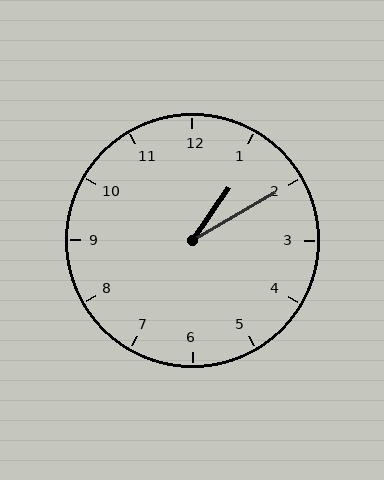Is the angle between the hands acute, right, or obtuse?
It is acute.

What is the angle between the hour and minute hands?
Approximately 25 degrees.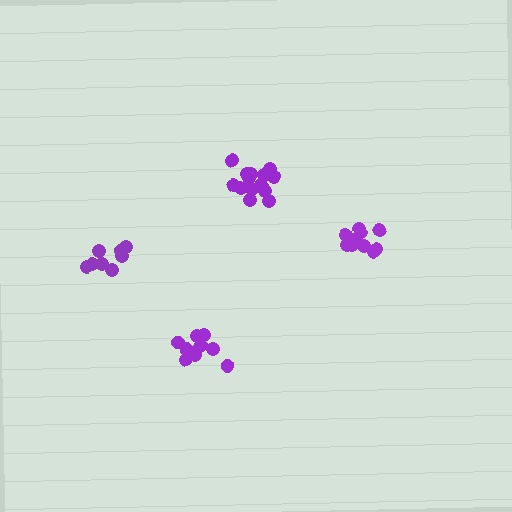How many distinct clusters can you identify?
There are 4 distinct clusters.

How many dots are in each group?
Group 1: 14 dots, Group 2: 10 dots, Group 3: 8 dots, Group 4: 10 dots (42 total).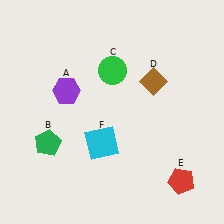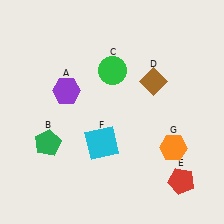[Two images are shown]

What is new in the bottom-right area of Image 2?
An orange hexagon (G) was added in the bottom-right area of Image 2.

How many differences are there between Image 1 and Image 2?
There is 1 difference between the two images.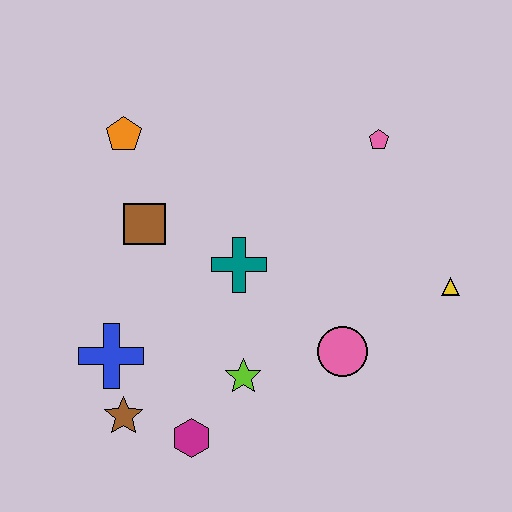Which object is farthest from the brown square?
The yellow triangle is farthest from the brown square.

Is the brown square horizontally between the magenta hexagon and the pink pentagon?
No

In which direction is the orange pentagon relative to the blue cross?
The orange pentagon is above the blue cross.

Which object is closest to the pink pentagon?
The yellow triangle is closest to the pink pentagon.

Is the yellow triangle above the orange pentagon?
No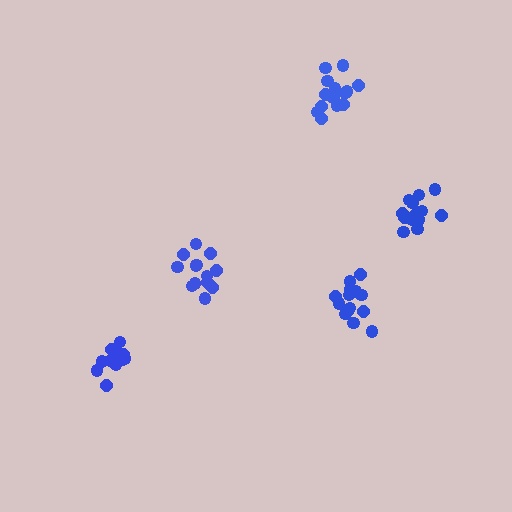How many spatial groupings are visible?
There are 5 spatial groupings.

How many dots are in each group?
Group 1: 14 dots, Group 2: 16 dots, Group 3: 13 dots, Group 4: 14 dots, Group 5: 14 dots (71 total).